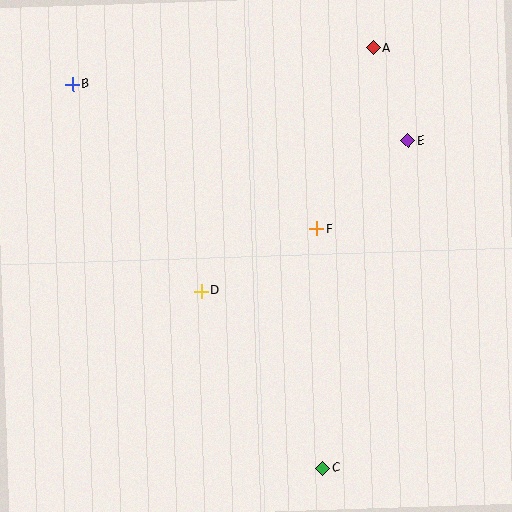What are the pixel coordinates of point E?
Point E is at (408, 140).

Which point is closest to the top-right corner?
Point A is closest to the top-right corner.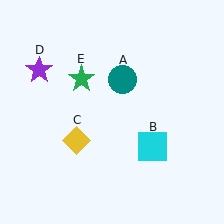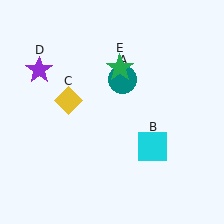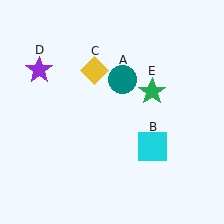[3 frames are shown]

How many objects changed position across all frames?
2 objects changed position: yellow diamond (object C), green star (object E).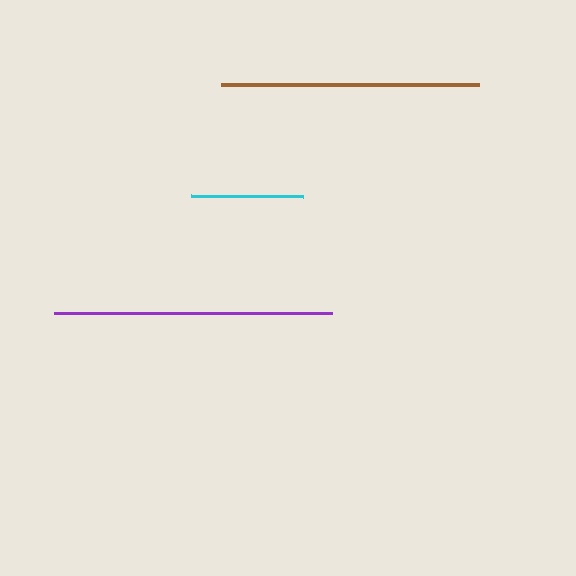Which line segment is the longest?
The purple line is the longest at approximately 278 pixels.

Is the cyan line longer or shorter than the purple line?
The purple line is longer than the cyan line.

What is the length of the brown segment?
The brown segment is approximately 258 pixels long.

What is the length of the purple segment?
The purple segment is approximately 278 pixels long.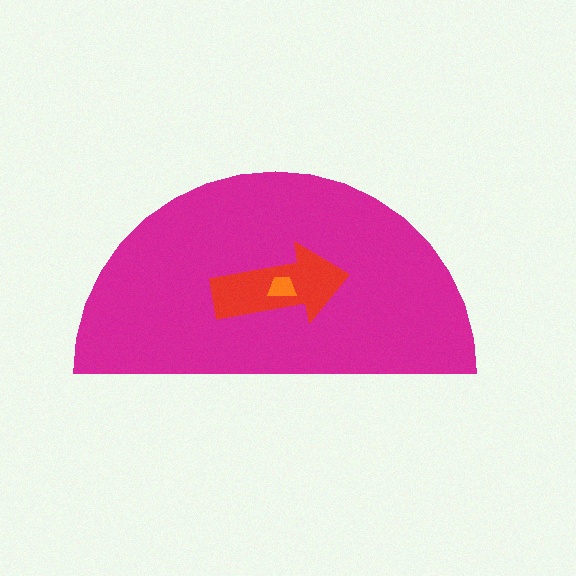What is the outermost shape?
The magenta semicircle.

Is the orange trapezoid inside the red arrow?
Yes.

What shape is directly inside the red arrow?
The orange trapezoid.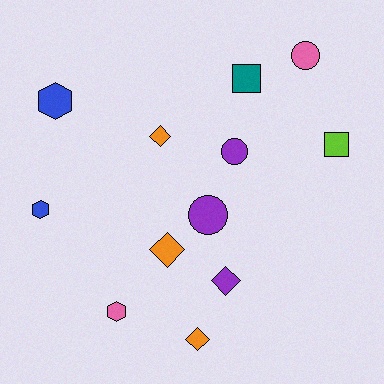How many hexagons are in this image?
There are 3 hexagons.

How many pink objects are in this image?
There are 2 pink objects.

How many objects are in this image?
There are 12 objects.